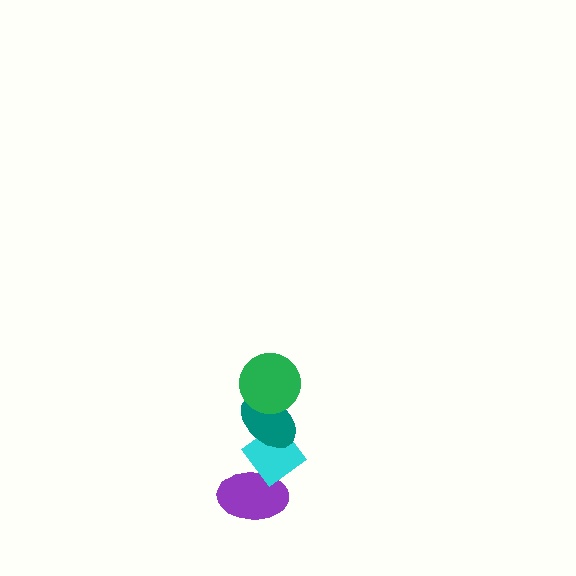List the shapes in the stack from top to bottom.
From top to bottom: the green circle, the teal ellipse, the cyan diamond, the purple ellipse.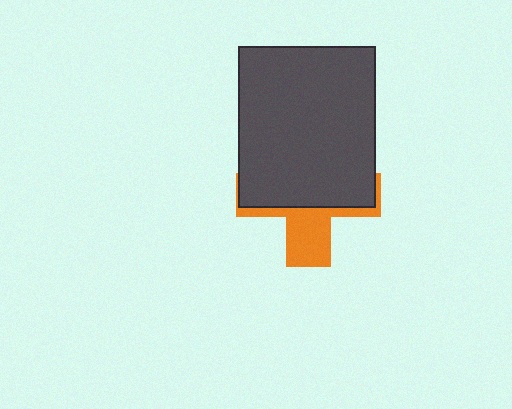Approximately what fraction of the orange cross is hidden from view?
Roughly 64% of the orange cross is hidden behind the dark gray rectangle.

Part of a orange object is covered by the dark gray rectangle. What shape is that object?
It is a cross.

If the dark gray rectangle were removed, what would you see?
You would see the complete orange cross.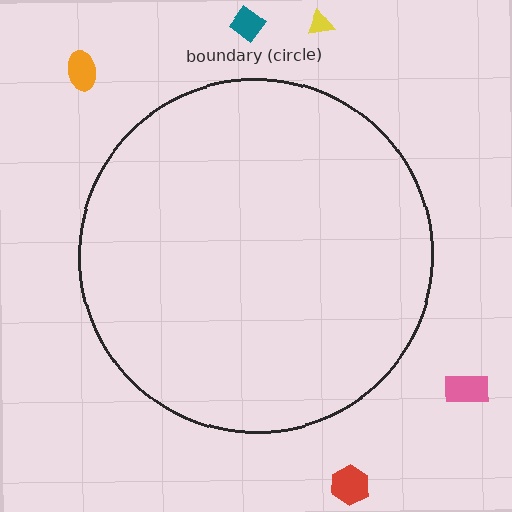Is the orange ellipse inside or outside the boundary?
Outside.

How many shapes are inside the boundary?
0 inside, 5 outside.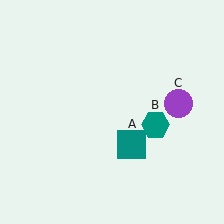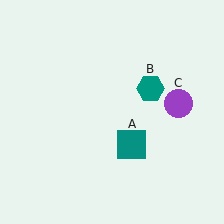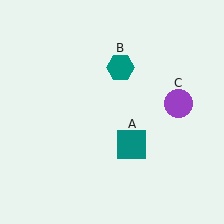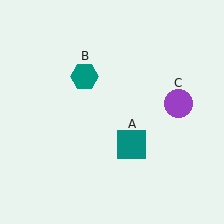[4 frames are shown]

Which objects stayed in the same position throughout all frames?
Teal square (object A) and purple circle (object C) remained stationary.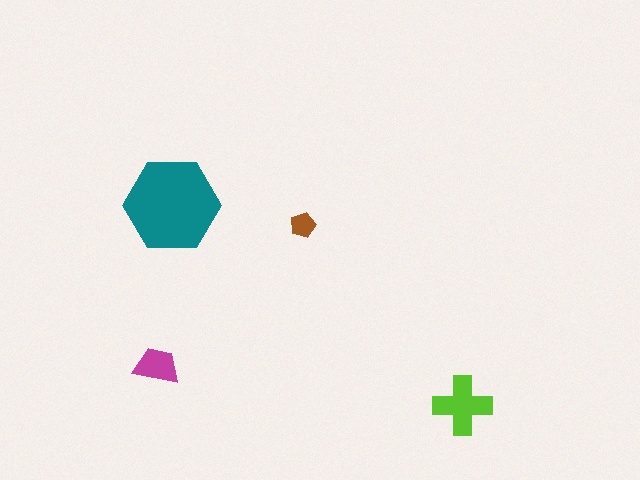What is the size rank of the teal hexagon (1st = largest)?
1st.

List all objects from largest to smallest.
The teal hexagon, the lime cross, the magenta trapezoid, the brown pentagon.